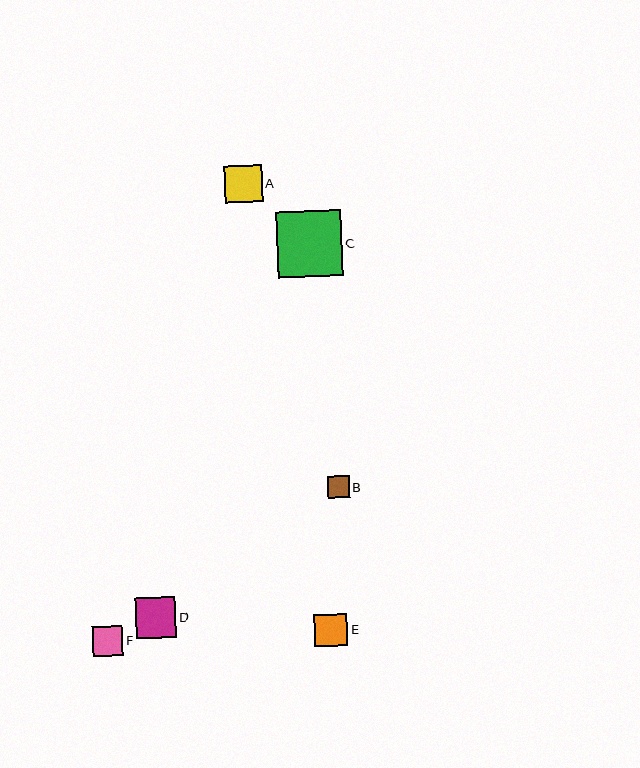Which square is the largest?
Square C is the largest with a size of approximately 65 pixels.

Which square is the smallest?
Square B is the smallest with a size of approximately 21 pixels.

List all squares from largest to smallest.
From largest to smallest: C, D, A, E, F, B.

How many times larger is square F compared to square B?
Square F is approximately 1.4 times the size of square B.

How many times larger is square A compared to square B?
Square A is approximately 1.8 times the size of square B.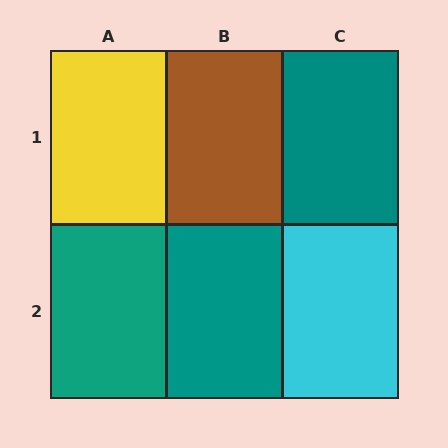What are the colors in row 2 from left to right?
Teal, teal, cyan.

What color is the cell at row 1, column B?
Brown.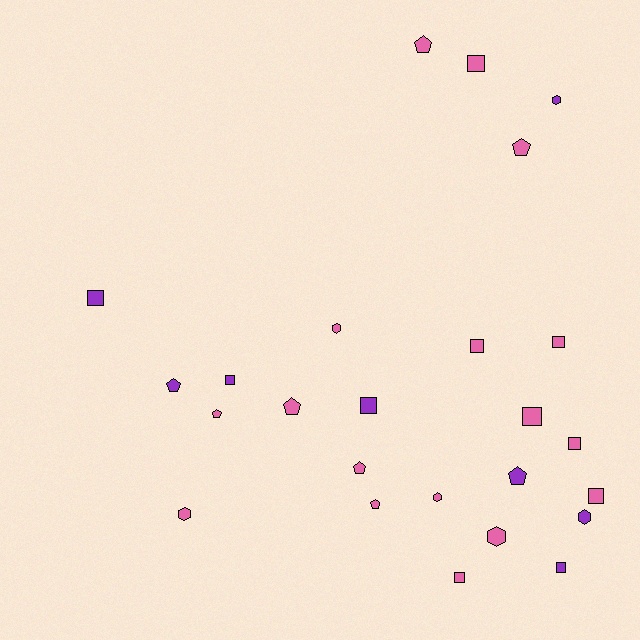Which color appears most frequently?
Pink, with 17 objects.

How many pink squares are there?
There are 7 pink squares.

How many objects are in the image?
There are 25 objects.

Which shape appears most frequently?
Square, with 11 objects.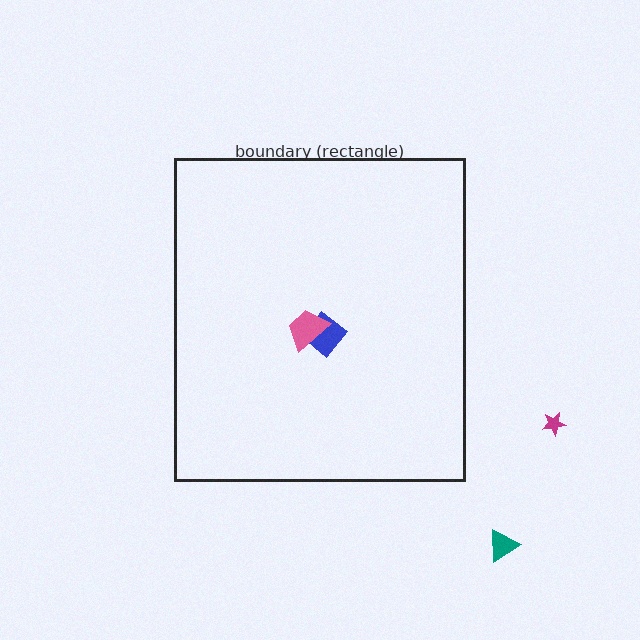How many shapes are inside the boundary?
2 inside, 2 outside.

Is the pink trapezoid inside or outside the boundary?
Inside.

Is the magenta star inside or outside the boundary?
Outside.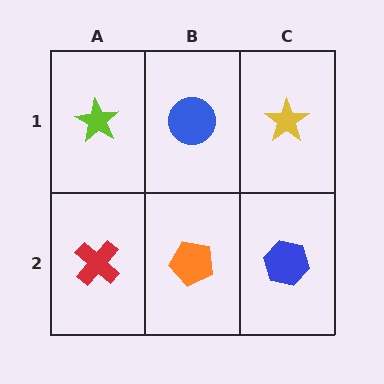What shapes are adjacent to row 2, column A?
A lime star (row 1, column A), an orange pentagon (row 2, column B).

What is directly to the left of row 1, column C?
A blue circle.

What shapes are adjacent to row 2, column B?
A blue circle (row 1, column B), a red cross (row 2, column A), a blue hexagon (row 2, column C).